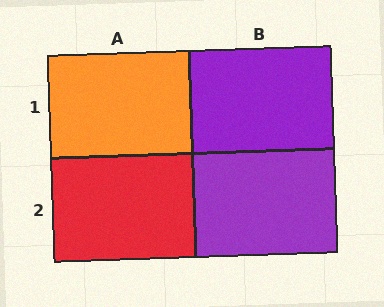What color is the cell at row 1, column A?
Orange.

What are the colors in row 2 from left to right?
Red, purple.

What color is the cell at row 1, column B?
Purple.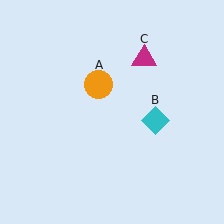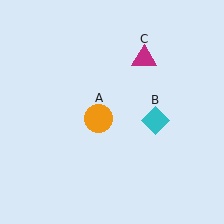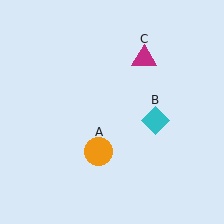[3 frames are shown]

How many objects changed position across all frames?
1 object changed position: orange circle (object A).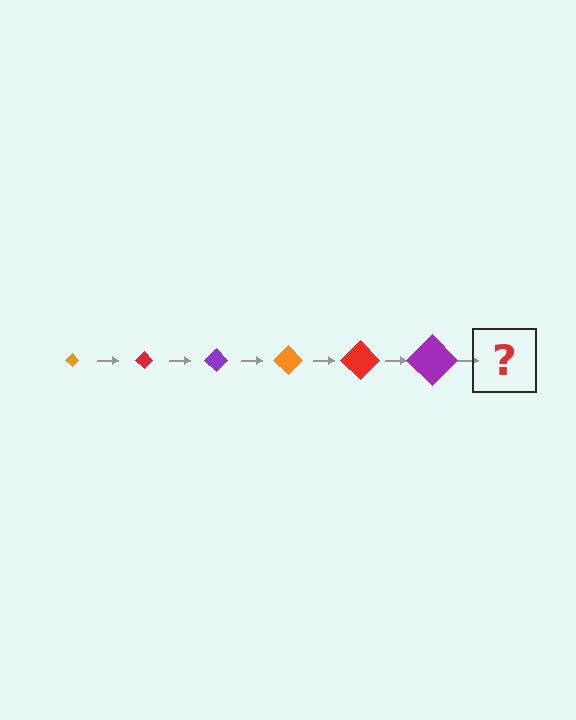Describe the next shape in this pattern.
It should be an orange diamond, larger than the previous one.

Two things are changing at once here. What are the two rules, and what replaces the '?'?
The two rules are that the diamond grows larger each step and the color cycles through orange, red, and purple. The '?' should be an orange diamond, larger than the previous one.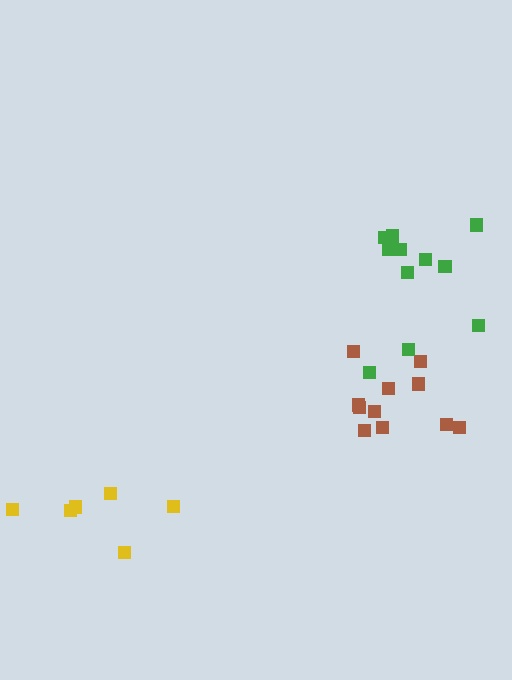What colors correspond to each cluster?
The clusters are colored: brown, yellow, green.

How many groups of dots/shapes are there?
There are 3 groups.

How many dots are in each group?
Group 1: 11 dots, Group 2: 6 dots, Group 3: 11 dots (28 total).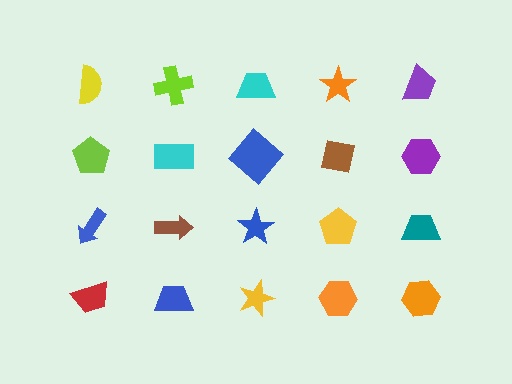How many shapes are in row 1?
5 shapes.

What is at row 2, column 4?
A brown square.